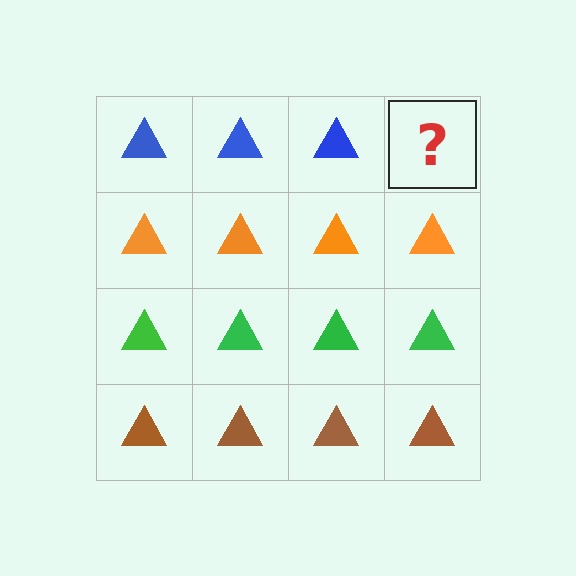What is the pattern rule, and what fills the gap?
The rule is that each row has a consistent color. The gap should be filled with a blue triangle.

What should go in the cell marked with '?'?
The missing cell should contain a blue triangle.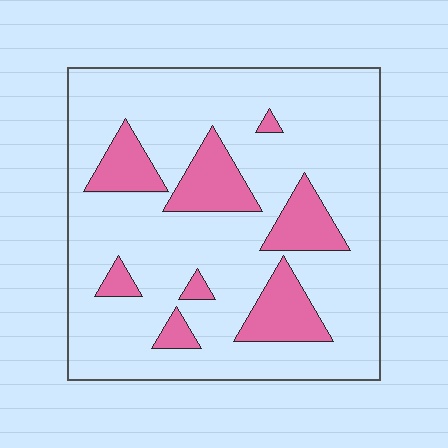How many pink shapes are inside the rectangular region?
8.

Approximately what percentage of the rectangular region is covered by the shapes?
Approximately 20%.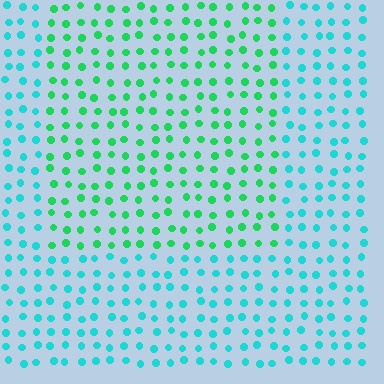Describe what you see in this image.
The image is filled with small cyan elements in a uniform arrangement. A rectangle-shaped region is visible where the elements are tinted to a slightly different hue, forming a subtle color boundary.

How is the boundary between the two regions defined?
The boundary is defined purely by a slight shift in hue (about 39 degrees). Spacing, size, and orientation are identical on both sides.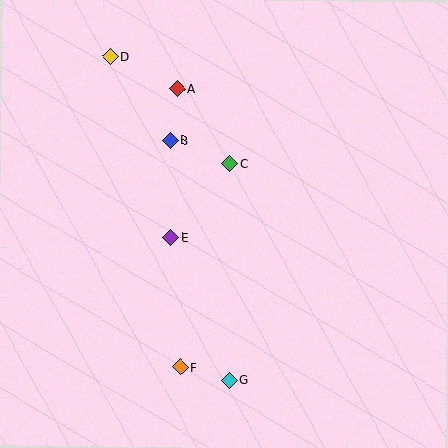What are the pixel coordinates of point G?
Point G is at (229, 380).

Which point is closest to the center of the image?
Point E at (171, 238) is closest to the center.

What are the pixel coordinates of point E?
Point E is at (171, 238).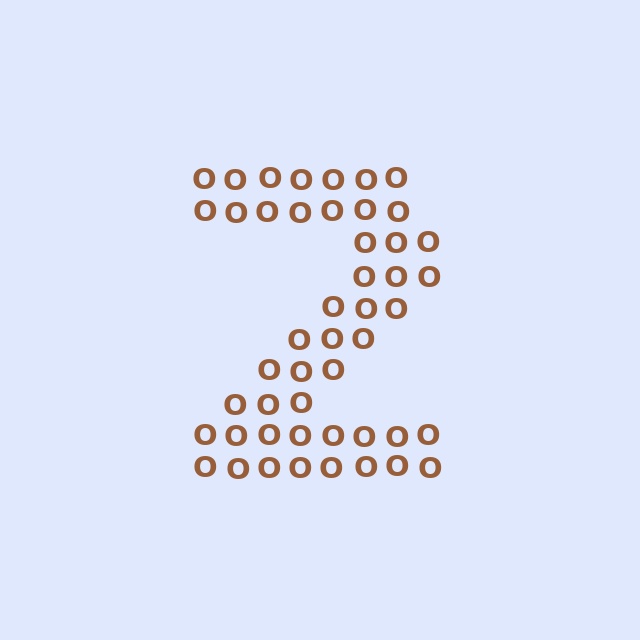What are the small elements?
The small elements are letter O's.